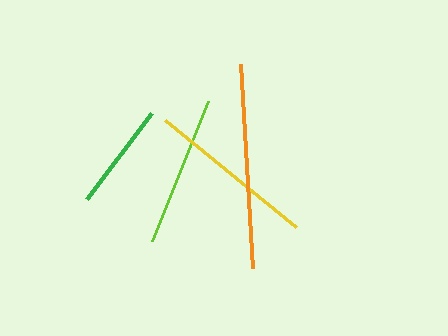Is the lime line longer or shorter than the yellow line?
The yellow line is longer than the lime line.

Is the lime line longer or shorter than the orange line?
The orange line is longer than the lime line.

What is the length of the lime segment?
The lime segment is approximately 150 pixels long.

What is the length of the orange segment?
The orange segment is approximately 205 pixels long.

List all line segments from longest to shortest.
From longest to shortest: orange, yellow, lime, green.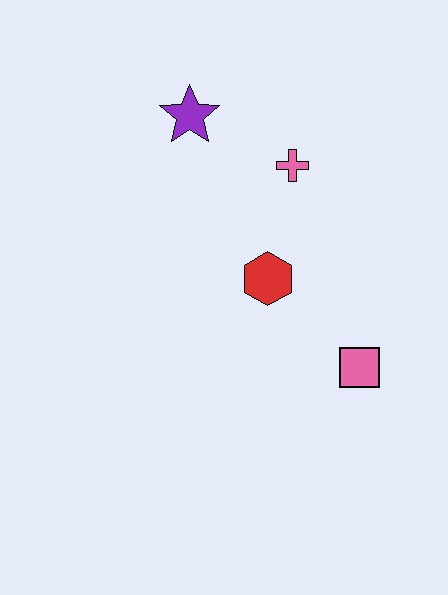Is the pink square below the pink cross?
Yes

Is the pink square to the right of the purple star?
Yes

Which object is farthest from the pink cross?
The pink square is farthest from the pink cross.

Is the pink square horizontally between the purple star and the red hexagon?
No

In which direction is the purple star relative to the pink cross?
The purple star is to the left of the pink cross.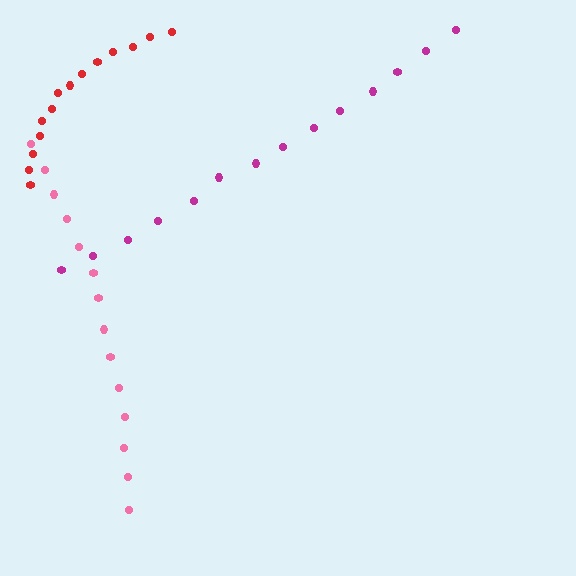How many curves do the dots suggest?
There are 3 distinct paths.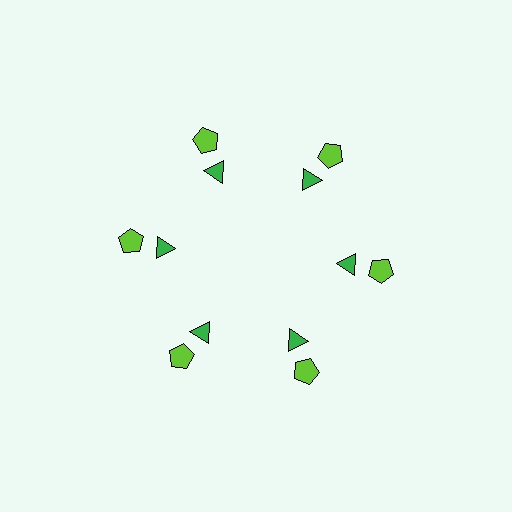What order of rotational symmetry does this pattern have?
This pattern has 6-fold rotational symmetry.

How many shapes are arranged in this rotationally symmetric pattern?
There are 12 shapes, arranged in 6 groups of 2.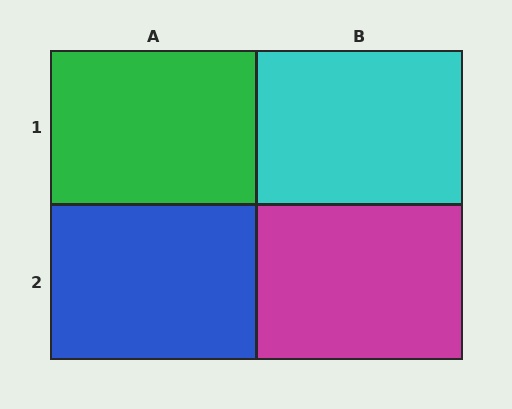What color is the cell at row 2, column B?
Magenta.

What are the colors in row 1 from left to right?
Green, cyan.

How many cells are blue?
1 cell is blue.